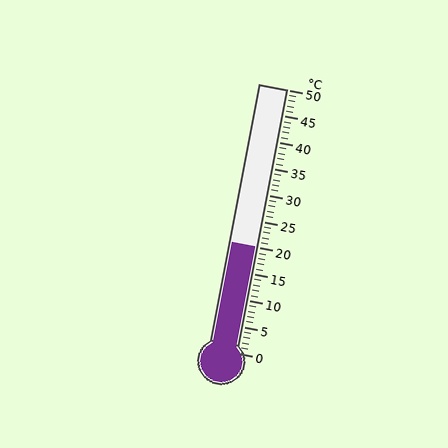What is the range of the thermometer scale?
The thermometer scale ranges from 0°C to 50°C.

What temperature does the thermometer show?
The thermometer shows approximately 20°C.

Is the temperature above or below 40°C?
The temperature is below 40°C.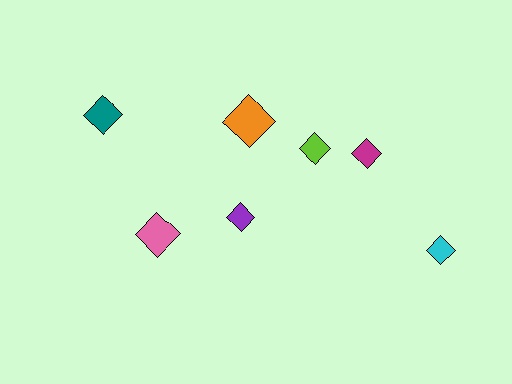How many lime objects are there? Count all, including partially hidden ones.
There is 1 lime object.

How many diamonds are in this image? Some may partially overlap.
There are 7 diamonds.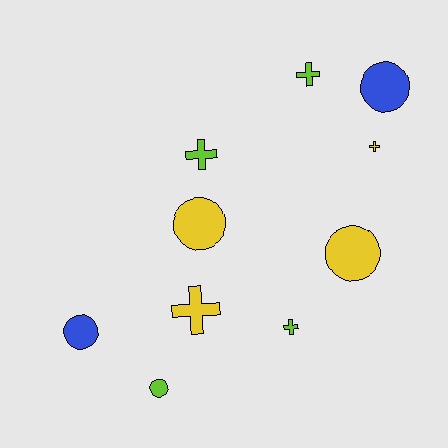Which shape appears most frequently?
Cross, with 5 objects.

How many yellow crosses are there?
There are 2 yellow crosses.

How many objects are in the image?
There are 10 objects.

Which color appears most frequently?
Lime, with 4 objects.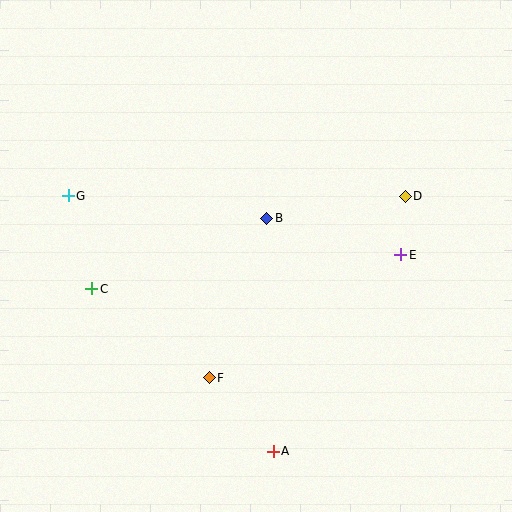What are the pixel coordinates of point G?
Point G is at (68, 196).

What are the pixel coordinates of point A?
Point A is at (273, 451).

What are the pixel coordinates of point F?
Point F is at (209, 378).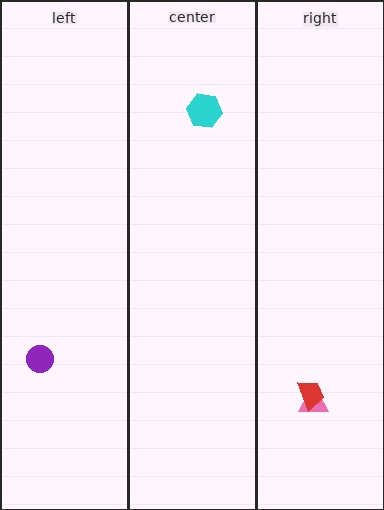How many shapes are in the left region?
1.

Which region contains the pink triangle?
The right region.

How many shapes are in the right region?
2.